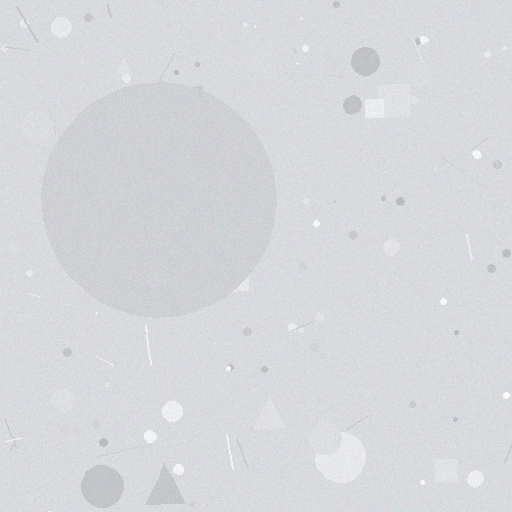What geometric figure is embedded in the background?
A circle is embedded in the background.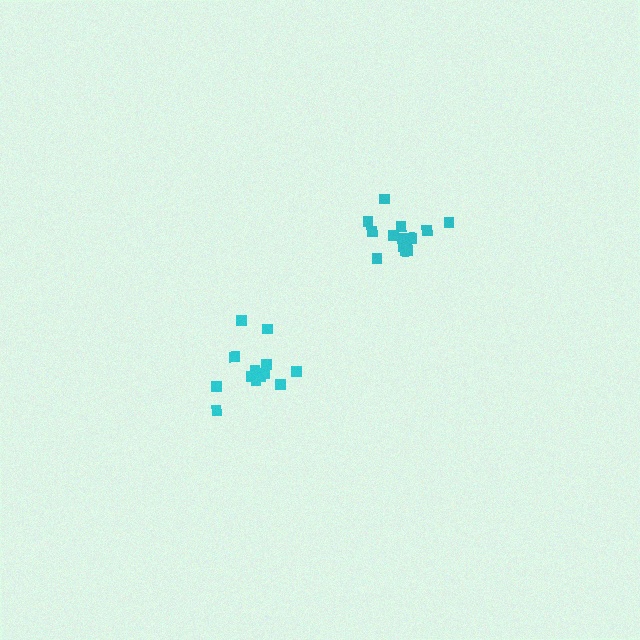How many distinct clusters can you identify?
There are 2 distinct clusters.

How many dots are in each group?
Group 1: 16 dots, Group 2: 13 dots (29 total).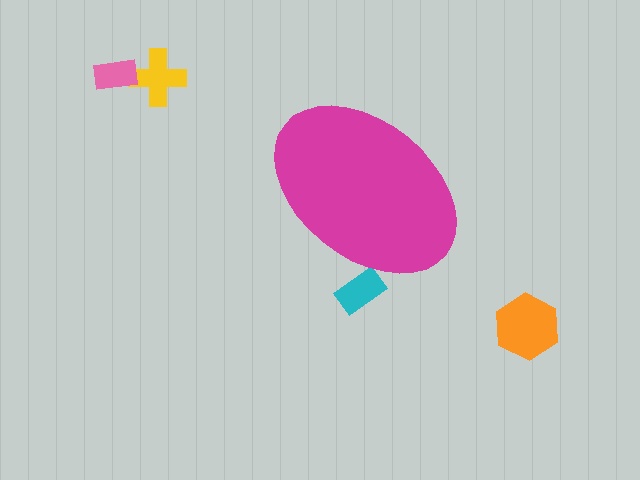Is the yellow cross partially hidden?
No, the yellow cross is fully visible.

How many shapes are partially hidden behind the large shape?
1 shape is partially hidden.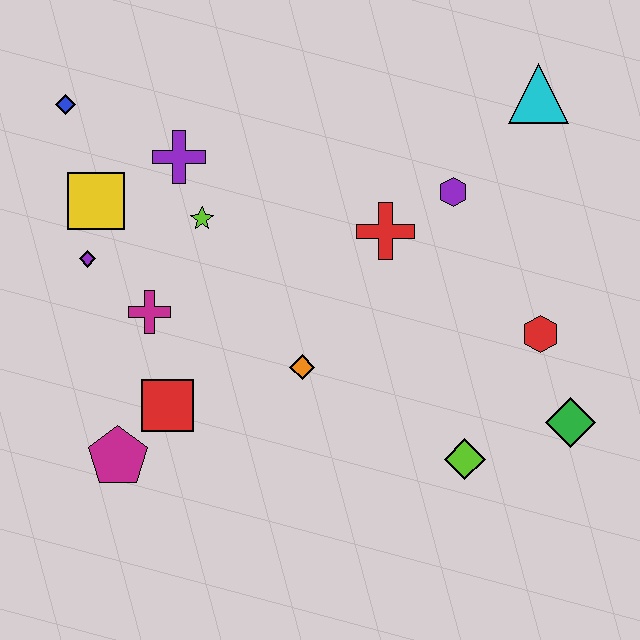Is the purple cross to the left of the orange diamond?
Yes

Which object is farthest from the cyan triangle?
The magenta pentagon is farthest from the cyan triangle.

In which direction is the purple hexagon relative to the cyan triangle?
The purple hexagon is below the cyan triangle.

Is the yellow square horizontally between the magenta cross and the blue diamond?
Yes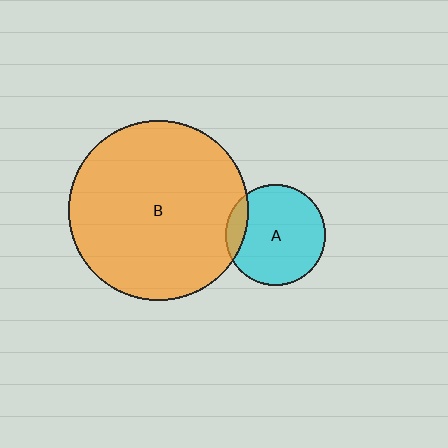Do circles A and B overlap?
Yes.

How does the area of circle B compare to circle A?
Approximately 3.2 times.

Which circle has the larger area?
Circle B (orange).